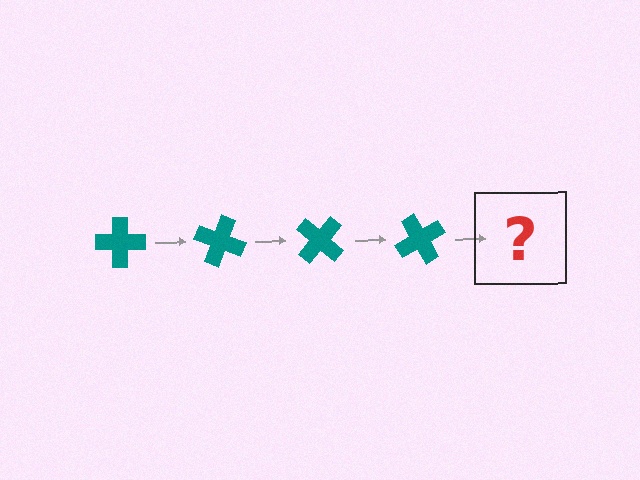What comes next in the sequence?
The next element should be a teal cross rotated 80 degrees.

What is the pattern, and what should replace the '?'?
The pattern is that the cross rotates 20 degrees each step. The '?' should be a teal cross rotated 80 degrees.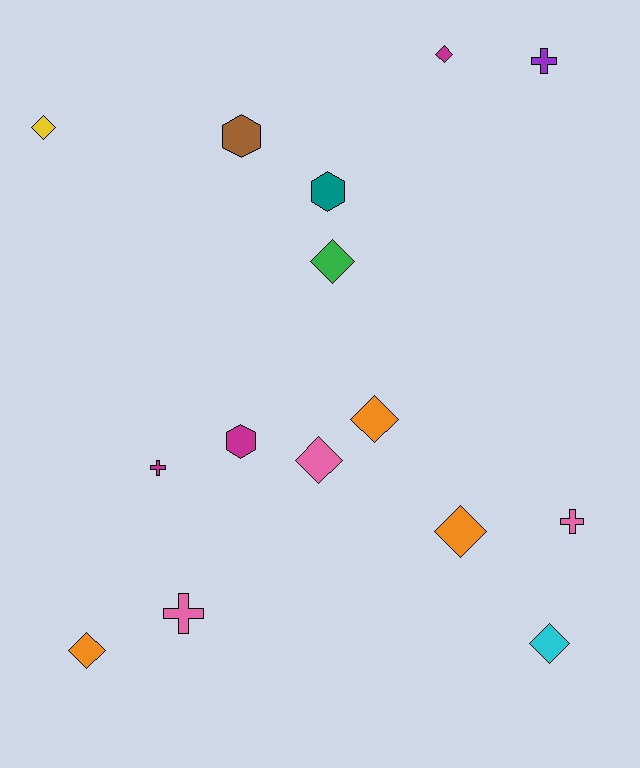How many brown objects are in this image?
There is 1 brown object.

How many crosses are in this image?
There are 4 crosses.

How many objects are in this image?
There are 15 objects.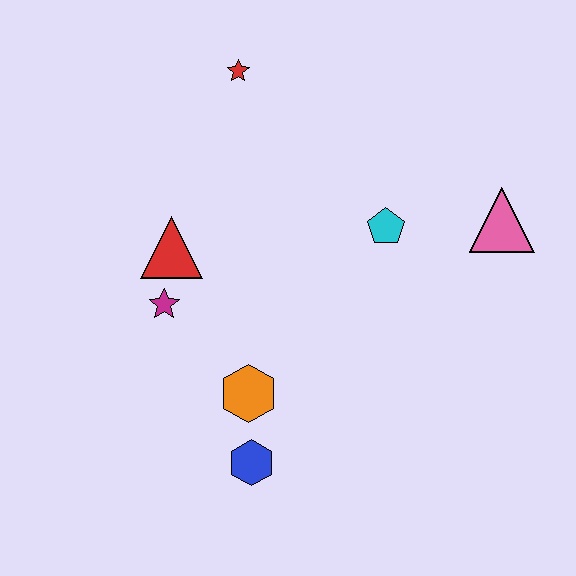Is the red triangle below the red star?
Yes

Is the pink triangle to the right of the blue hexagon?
Yes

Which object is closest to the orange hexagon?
The blue hexagon is closest to the orange hexagon.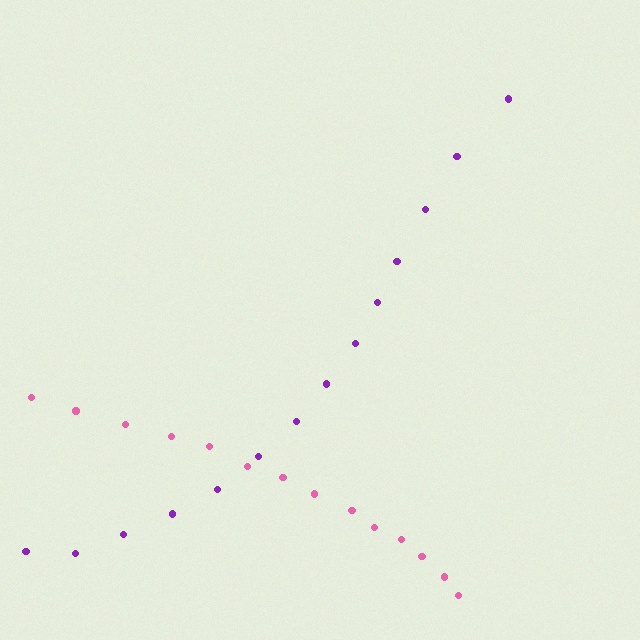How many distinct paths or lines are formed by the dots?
There are 2 distinct paths.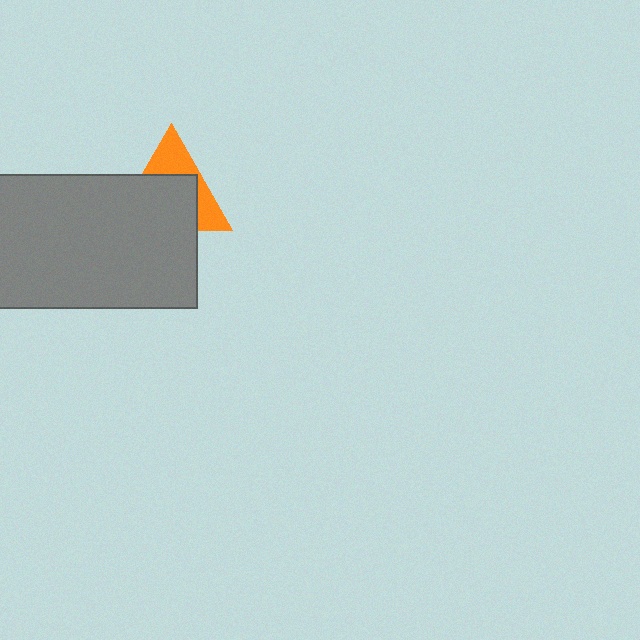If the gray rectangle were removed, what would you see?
You would see the complete orange triangle.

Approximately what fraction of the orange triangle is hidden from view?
Roughly 62% of the orange triangle is hidden behind the gray rectangle.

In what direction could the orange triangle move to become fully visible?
The orange triangle could move up. That would shift it out from behind the gray rectangle entirely.